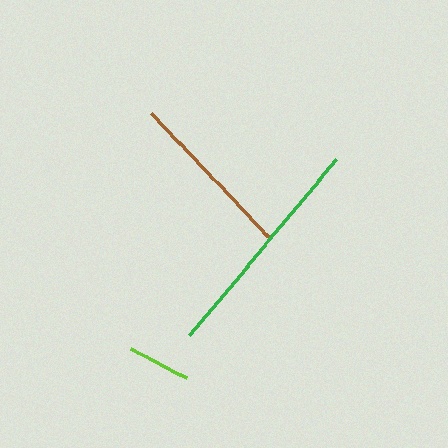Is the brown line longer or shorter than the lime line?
The brown line is longer than the lime line.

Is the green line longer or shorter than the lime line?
The green line is longer than the lime line.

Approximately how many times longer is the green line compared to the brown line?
The green line is approximately 1.3 times the length of the brown line.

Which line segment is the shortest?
The lime line is the shortest at approximately 63 pixels.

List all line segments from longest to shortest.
From longest to shortest: green, brown, lime.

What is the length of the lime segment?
The lime segment is approximately 63 pixels long.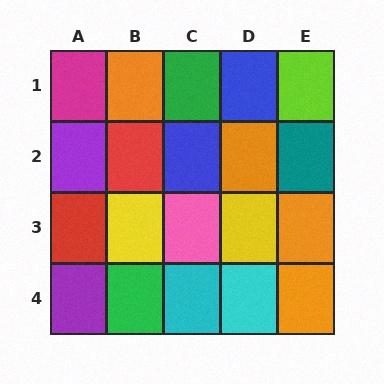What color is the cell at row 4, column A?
Purple.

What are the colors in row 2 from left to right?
Purple, red, blue, orange, teal.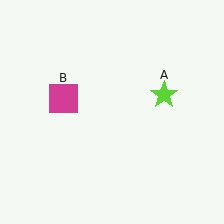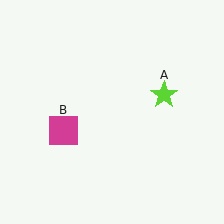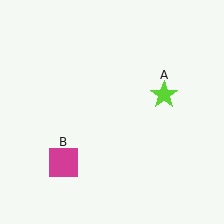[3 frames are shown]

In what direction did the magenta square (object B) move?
The magenta square (object B) moved down.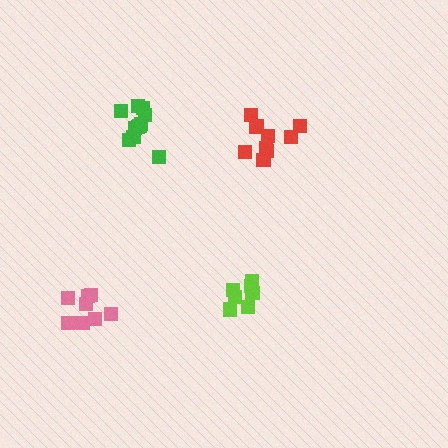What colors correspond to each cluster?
The clusters are colored: lime, pink, red, green.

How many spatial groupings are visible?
There are 4 spatial groupings.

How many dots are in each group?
Group 1: 7 dots, Group 2: 8 dots, Group 3: 9 dots, Group 4: 11 dots (35 total).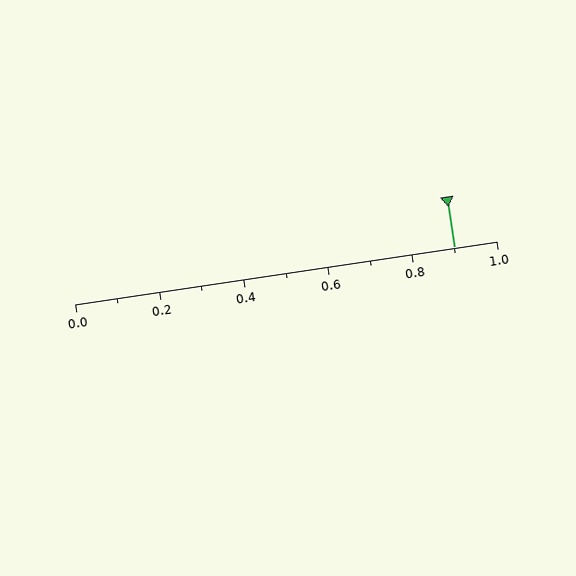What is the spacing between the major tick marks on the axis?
The major ticks are spaced 0.2 apart.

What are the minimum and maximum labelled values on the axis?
The axis runs from 0.0 to 1.0.